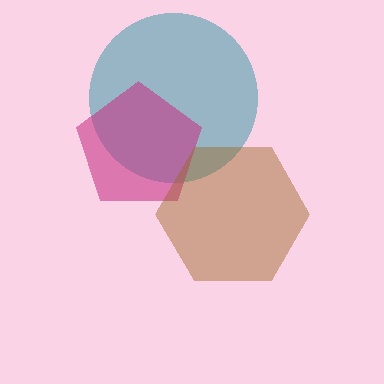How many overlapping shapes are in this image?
There are 3 overlapping shapes in the image.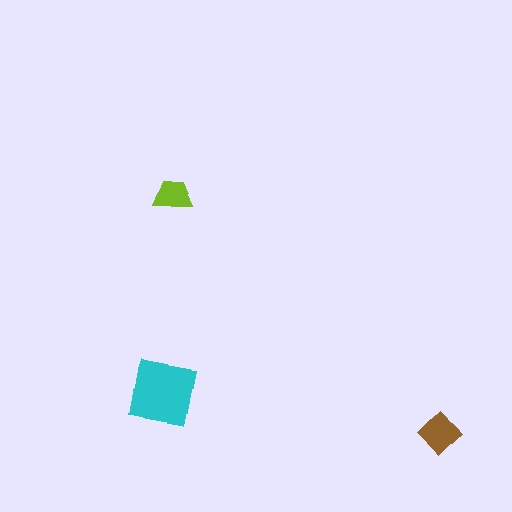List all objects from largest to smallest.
The cyan square, the brown diamond, the lime trapezoid.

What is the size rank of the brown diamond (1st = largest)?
2nd.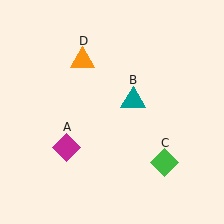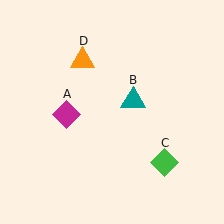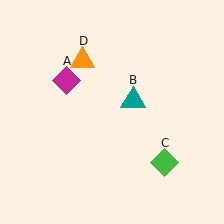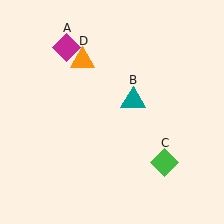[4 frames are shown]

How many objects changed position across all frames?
1 object changed position: magenta diamond (object A).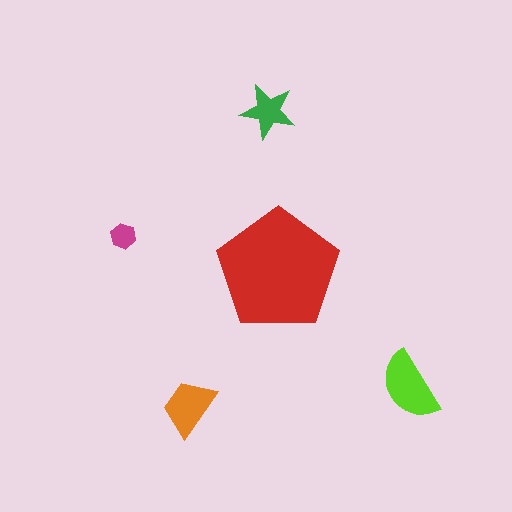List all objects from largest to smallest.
The red pentagon, the lime semicircle, the orange trapezoid, the green star, the magenta hexagon.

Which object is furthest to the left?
The magenta hexagon is leftmost.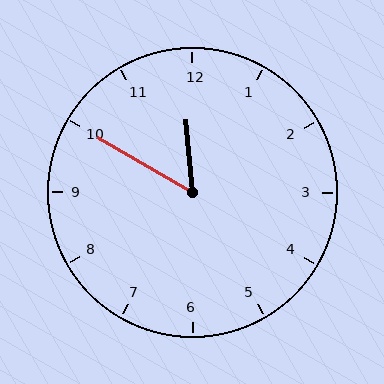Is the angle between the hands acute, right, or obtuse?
It is acute.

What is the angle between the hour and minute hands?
Approximately 55 degrees.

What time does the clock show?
11:50.